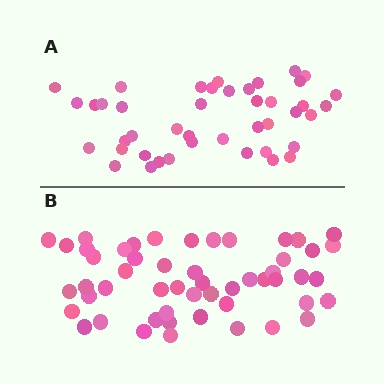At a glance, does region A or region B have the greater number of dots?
Region B (the bottom region) has more dots.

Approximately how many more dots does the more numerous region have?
Region B has roughly 8 or so more dots than region A.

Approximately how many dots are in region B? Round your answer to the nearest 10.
About 50 dots. (The exact count is 52, which rounds to 50.)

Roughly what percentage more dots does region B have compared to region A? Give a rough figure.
About 20% more.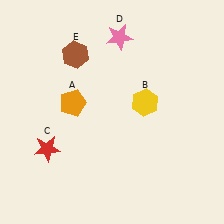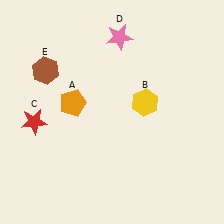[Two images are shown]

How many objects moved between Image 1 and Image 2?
2 objects moved between the two images.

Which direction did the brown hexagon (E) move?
The brown hexagon (E) moved left.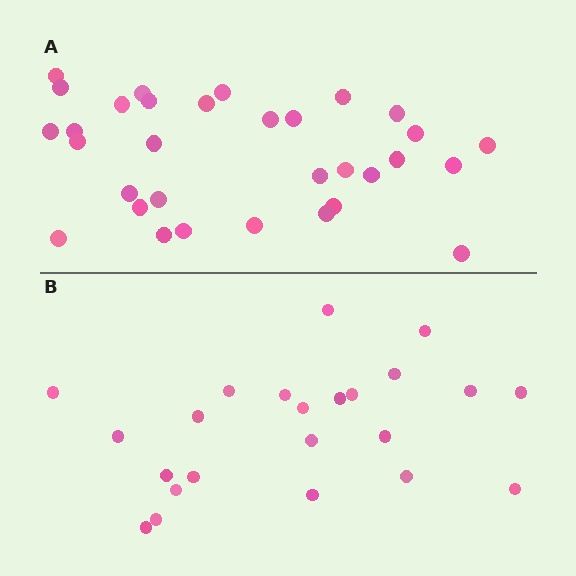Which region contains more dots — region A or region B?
Region A (the top region) has more dots.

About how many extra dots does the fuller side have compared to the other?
Region A has roughly 8 or so more dots than region B.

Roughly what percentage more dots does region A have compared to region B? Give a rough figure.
About 40% more.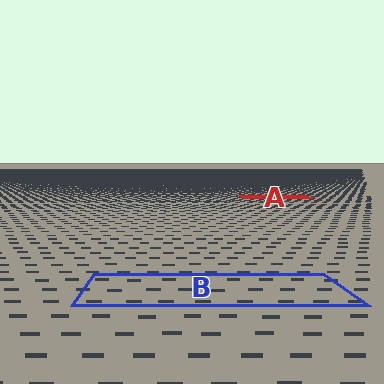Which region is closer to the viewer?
Region B is closer. The texture elements there are larger and more spread out.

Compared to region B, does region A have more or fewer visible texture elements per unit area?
Region A has more texture elements per unit area — they are packed more densely because it is farther away.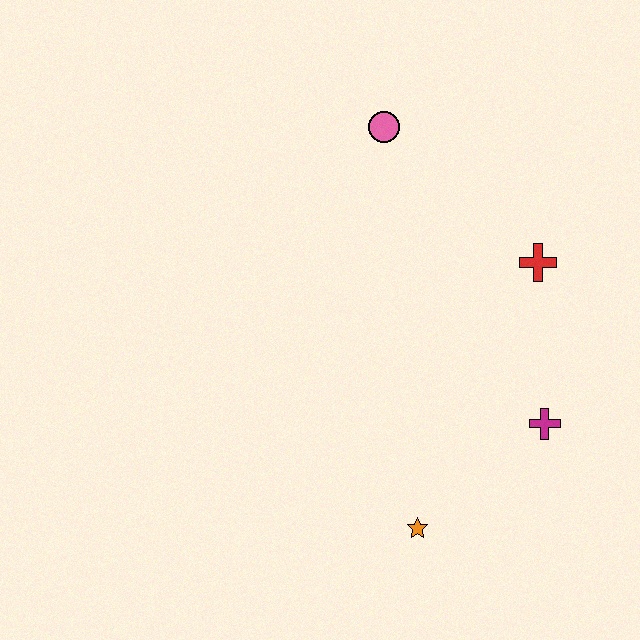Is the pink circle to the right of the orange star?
No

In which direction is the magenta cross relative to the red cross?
The magenta cross is below the red cross.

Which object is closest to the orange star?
The magenta cross is closest to the orange star.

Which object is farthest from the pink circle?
The orange star is farthest from the pink circle.